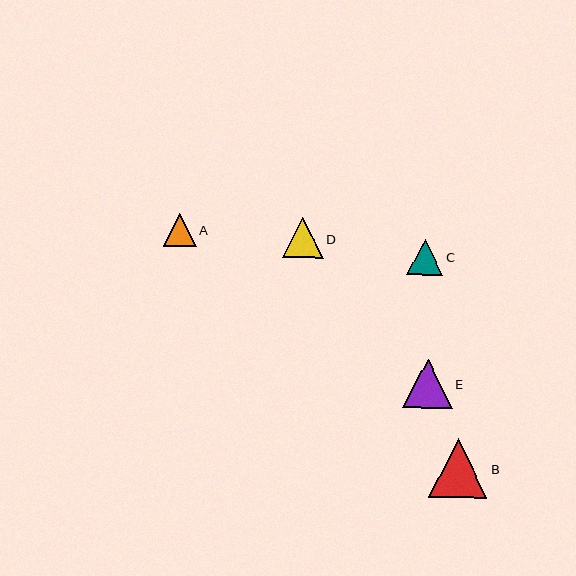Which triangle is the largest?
Triangle B is the largest with a size of approximately 59 pixels.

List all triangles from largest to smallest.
From largest to smallest: B, E, D, C, A.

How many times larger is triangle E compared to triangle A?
Triangle E is approximately 1.5 times the size of triangle A.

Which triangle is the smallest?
Triangle A is the smallest with a size of approximately 33 pixels.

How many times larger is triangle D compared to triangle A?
Triangle D is approximately 1.2 times the size of triangle A.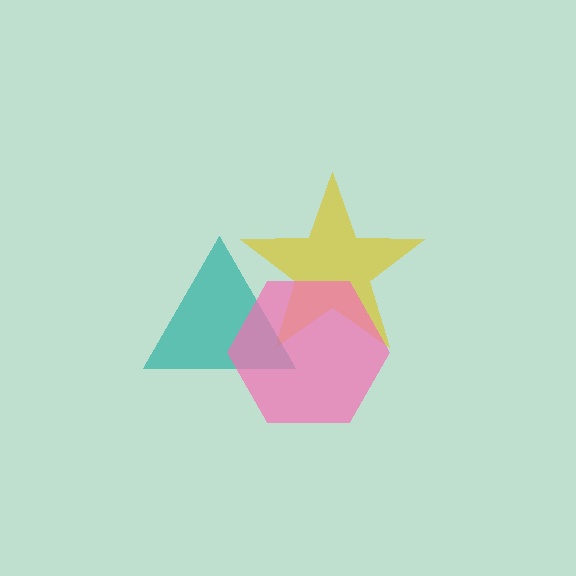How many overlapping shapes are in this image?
There are 3 overlapping shapes in the image.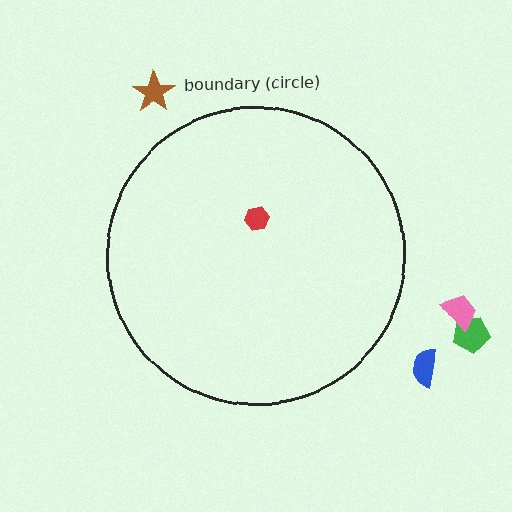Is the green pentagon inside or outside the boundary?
Outside.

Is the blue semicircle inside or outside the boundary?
Outside.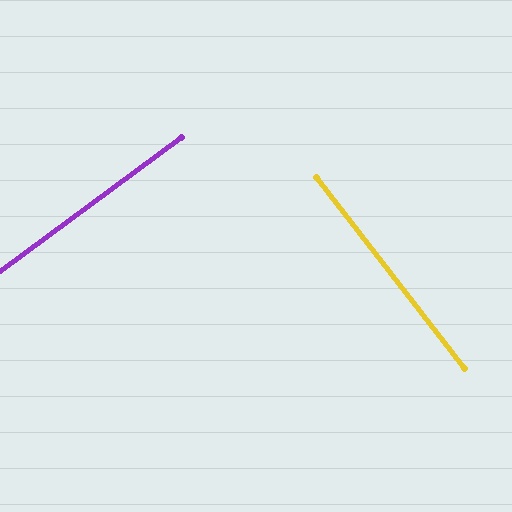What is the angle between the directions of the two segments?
Approximately 89 degrees.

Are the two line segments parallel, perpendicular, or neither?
Perpendicular — they meet at approximately 89°.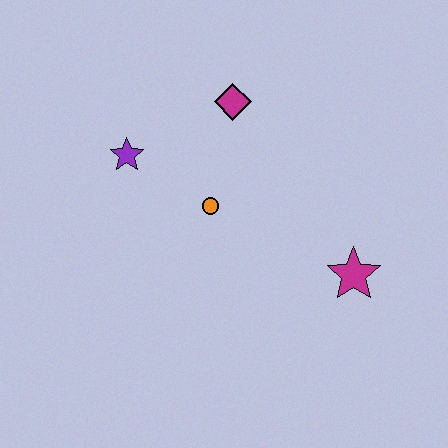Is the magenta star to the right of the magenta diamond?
Yes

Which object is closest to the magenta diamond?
The orange circle is closest to the magenta diamond.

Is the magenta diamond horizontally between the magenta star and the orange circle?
Yes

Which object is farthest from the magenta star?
The purple star is farthest from the magenta star.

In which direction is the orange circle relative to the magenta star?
The orange circle is to the left of the magenta star.